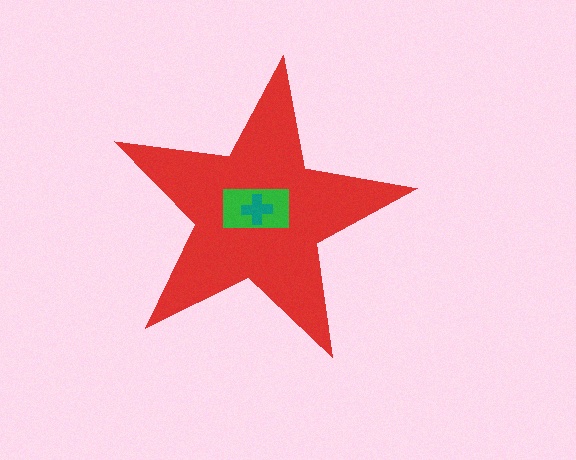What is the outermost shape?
The red star.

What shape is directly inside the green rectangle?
The teal cross.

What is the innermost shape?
The teal cross.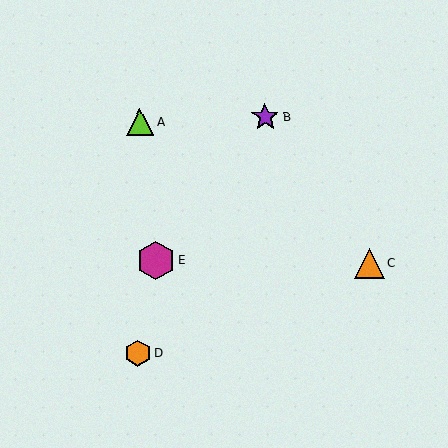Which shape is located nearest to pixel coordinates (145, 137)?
The lime triangle (labeled A) at (140, 123) is nearest to that location.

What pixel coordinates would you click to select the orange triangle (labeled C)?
Click at (370, 264) to select the orange triangle C.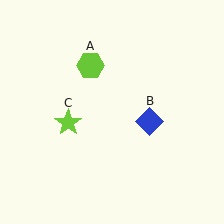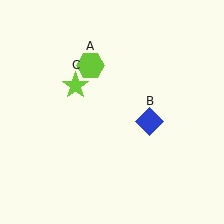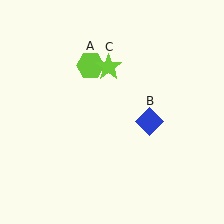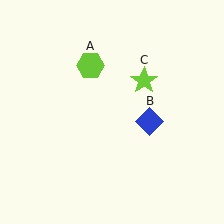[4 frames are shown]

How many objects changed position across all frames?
1 object changed position: lime star (object C).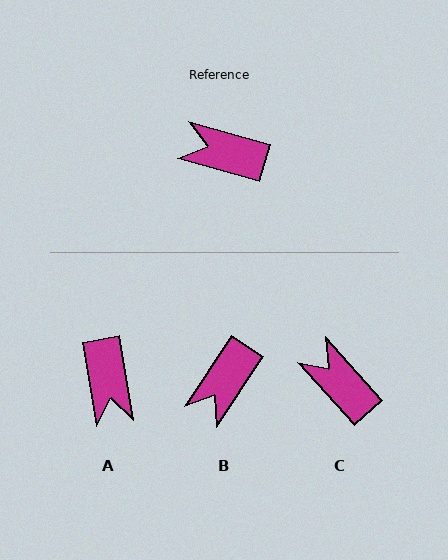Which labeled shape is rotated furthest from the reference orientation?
A, about 115 degrees away.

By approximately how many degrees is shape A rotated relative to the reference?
Approximately 115 degrees counter-clockwise.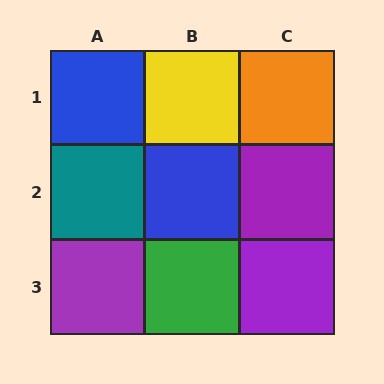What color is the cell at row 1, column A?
Blue.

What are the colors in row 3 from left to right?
Purple, green, purple.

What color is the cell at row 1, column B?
Yellow.